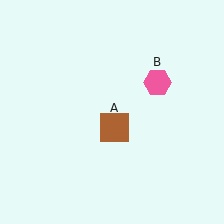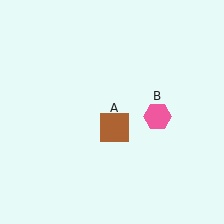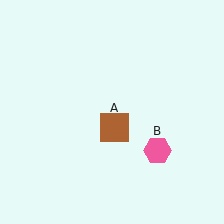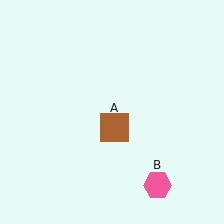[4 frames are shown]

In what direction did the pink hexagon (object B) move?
The pink hexagon (object B) moved down.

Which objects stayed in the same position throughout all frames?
Brown square (object A) remained stationary.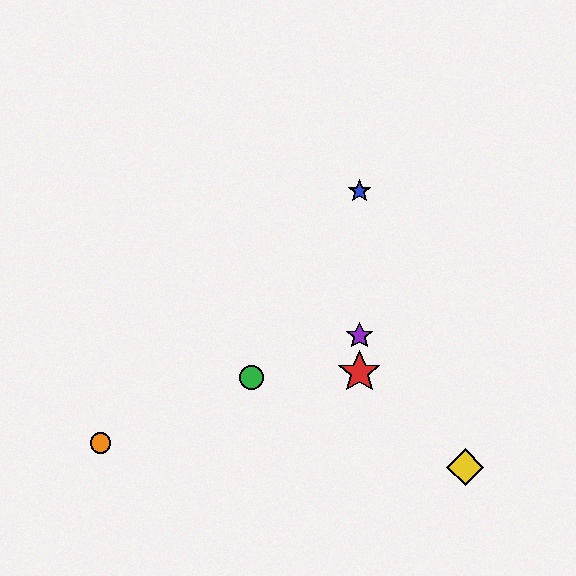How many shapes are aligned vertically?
3 shapes (the red star, the blue star, the purple star) are aligned vertically.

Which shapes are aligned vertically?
The red star, the blue star, the purple star are aligned vertically.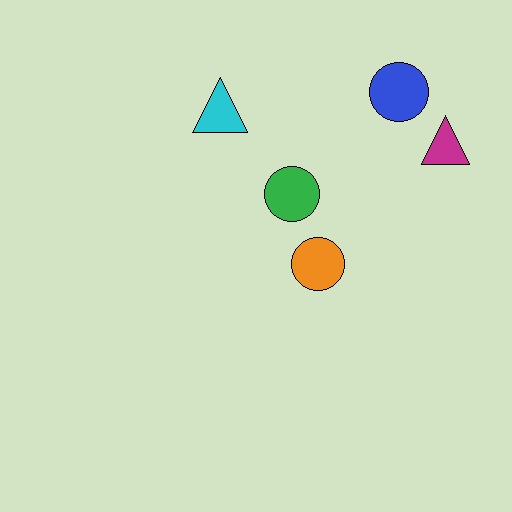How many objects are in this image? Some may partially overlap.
There are 5 objects.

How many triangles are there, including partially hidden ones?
There are 2 triangles.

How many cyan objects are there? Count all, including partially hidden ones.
There is 1 cyan object.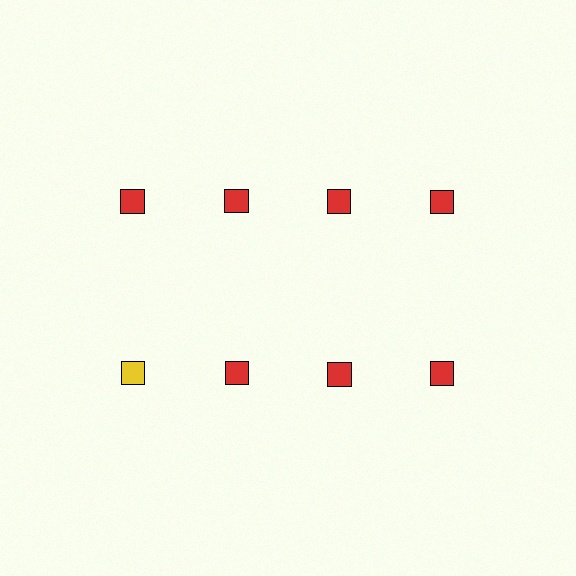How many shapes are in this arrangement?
There are 8 shapes arranged in a grid pattern.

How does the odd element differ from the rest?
It has a different color: yellow instead of red.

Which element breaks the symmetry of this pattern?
The yellow square in the second row, leftmost column breaks the symmetry. All other shapes are red squares.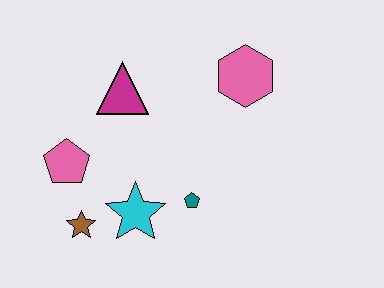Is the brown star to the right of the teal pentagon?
No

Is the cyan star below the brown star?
No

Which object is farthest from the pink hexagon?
The brown star is farthest from the pink hexagon.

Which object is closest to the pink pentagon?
The brown star is closest to the pink pentagon.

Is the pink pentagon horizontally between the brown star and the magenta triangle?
No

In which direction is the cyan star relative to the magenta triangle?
The cyan star is below the magenta triangle.